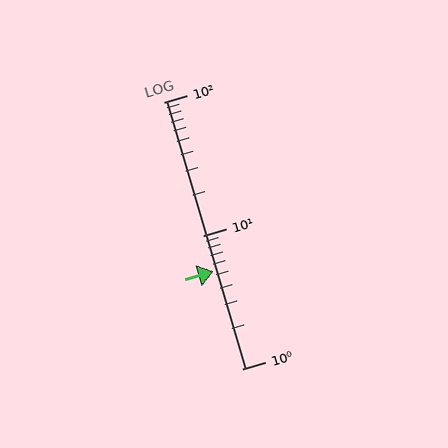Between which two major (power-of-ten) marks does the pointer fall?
The pointer is between 1 and 10.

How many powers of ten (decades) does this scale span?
The scale spans 2 decades, from 1 to 100.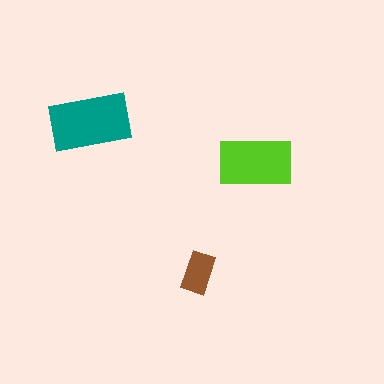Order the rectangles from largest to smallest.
the teal one, the lime one, the brown one.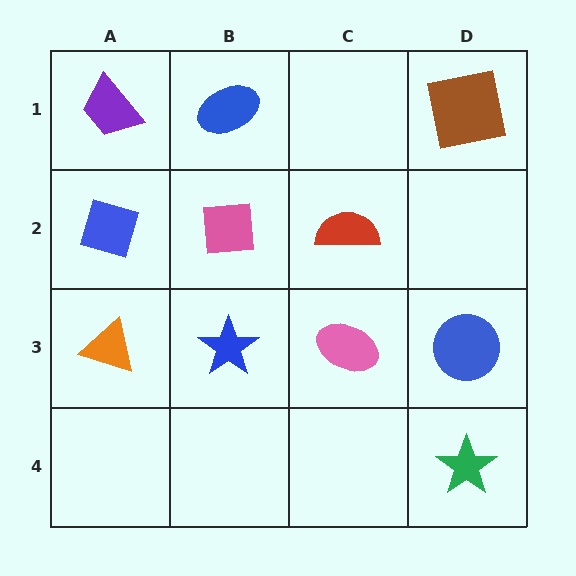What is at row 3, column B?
A blue star.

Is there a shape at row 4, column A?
No, that cell is empty.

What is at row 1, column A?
A purple trapezoid.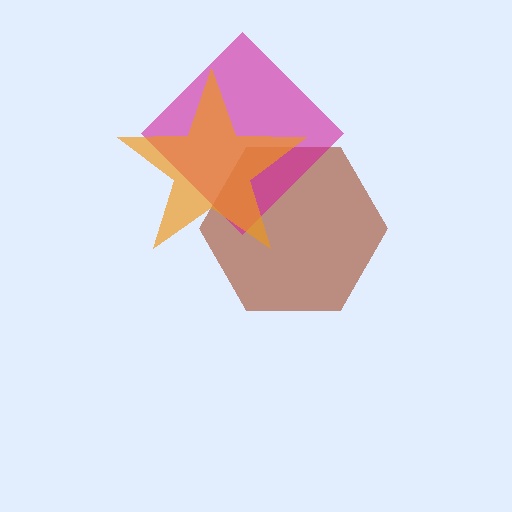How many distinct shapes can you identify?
There are 3 distinct shapes: a brown hexagon, a magenta diamond, an orange star.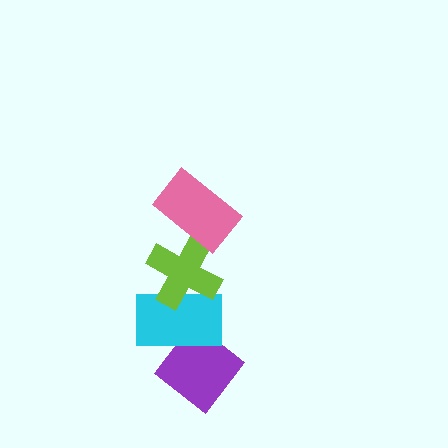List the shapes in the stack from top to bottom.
From top to bottom: the pink rectangle, the lime cross, the cyan rectangle, the purple diamond.